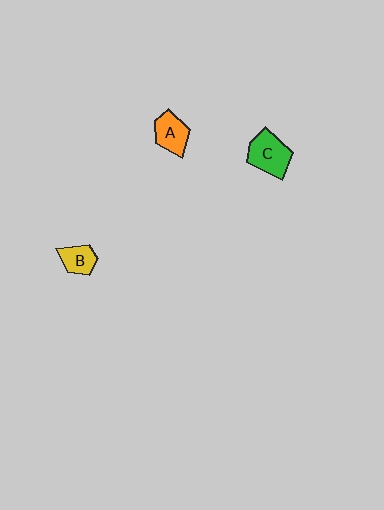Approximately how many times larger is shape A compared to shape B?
Approximately 1.2 times.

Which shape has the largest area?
Shape C (green).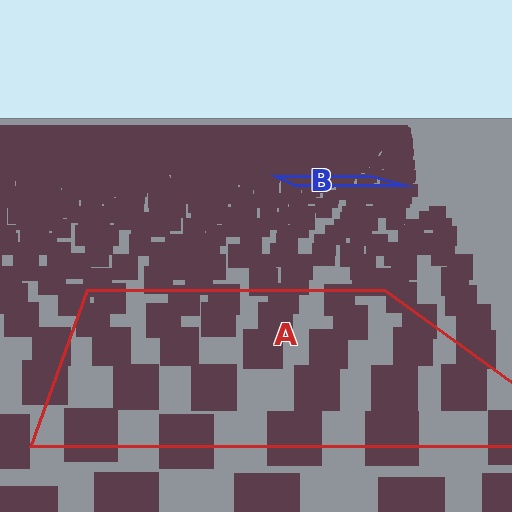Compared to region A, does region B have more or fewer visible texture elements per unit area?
Region B has more texture elements per unit area — they are packed more densely because it is farther away.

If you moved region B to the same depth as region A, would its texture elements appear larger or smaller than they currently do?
They would appear larger. At a closer depth, the same texture elements are projected at a bigger on-screen size.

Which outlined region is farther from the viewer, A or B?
Region B is farther from the viewer — the texture elements inside it appear smaller and more densely packed.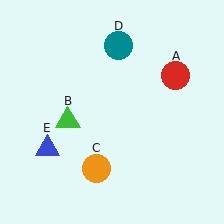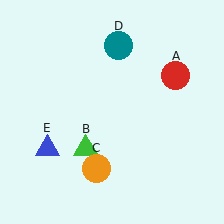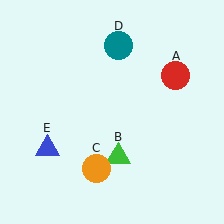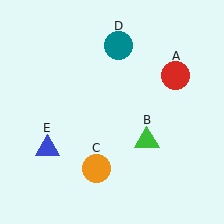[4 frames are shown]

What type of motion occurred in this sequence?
The green triangle (object B) rotated counterclockwise around the center of the scene.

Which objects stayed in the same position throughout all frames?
Red circle (object A) and orange circle (object C) and teal circle (object D) and blue triangle (object E) remained stationary.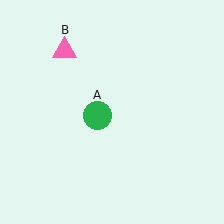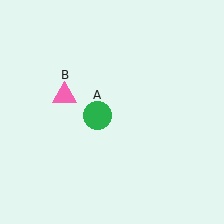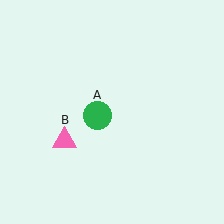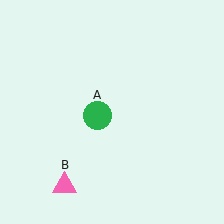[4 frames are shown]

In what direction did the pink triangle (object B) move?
The pink triangle (object B) moved down.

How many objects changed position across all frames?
1 object changed position: pink triangle (object B).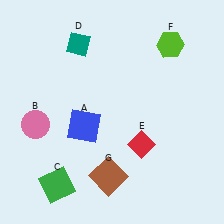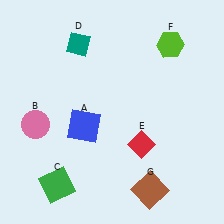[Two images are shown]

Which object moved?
The brown square (G) moved right.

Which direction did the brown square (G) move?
The brown square (G) moved right.